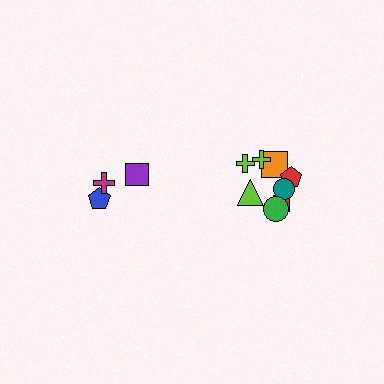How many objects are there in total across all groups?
There are 11 objects.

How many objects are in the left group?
There are 3 objects.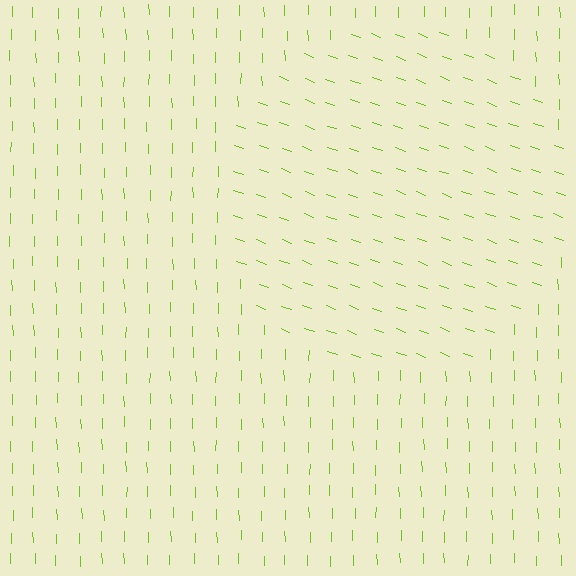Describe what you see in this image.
The image is filled with small lime line segments. A circle region in the image has lines oriented differently from the surrounding lines, creating a visible texture boundary.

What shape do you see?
I see a circle.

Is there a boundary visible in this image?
Yes, there is a texture boundary formed by a change in line orientation.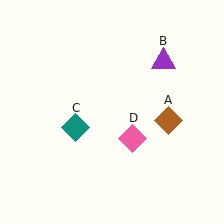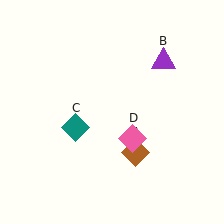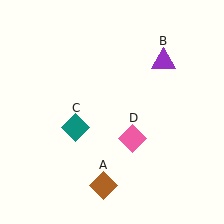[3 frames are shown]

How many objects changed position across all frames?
1 object changed position: brown diamond (object A).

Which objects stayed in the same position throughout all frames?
Purple triangle (object B) and teal diamond (object C) and pink diamond (object D) remained stationary.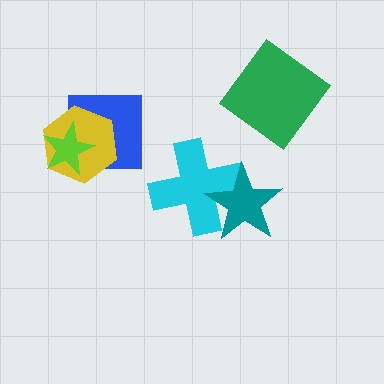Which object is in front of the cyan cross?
The teal star is in front of the cyan cross.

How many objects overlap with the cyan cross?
1 object overlaps with the cyan cross.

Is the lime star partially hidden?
No, no other shape covers it.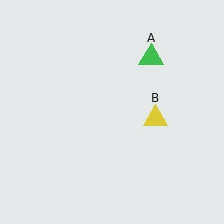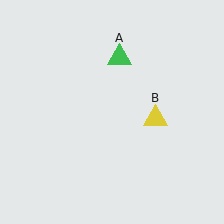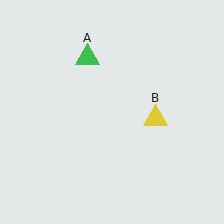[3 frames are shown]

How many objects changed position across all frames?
1 object changed position: green triangle (object A).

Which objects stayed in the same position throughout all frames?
Yellow triangle (object B) remained stationary.